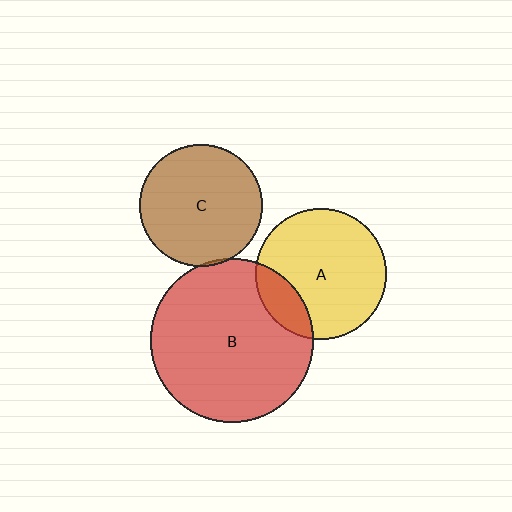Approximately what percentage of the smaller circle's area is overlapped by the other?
Approximately 15%.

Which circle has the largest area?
Circle B (red).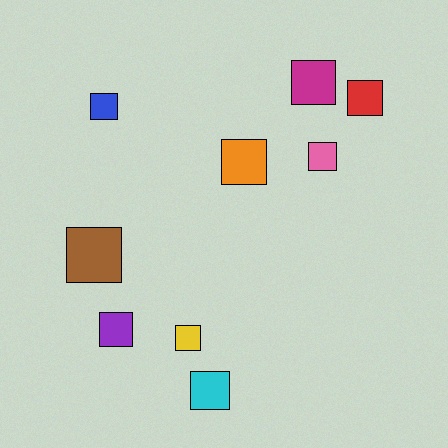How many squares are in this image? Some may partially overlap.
There are 9 squares.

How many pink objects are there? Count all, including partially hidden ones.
There is 1 pink object.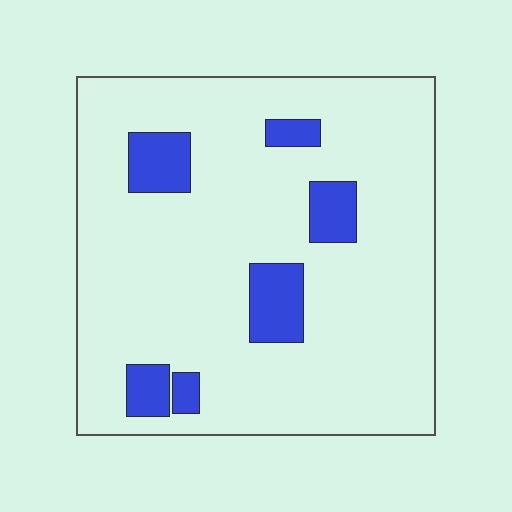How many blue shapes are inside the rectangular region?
6.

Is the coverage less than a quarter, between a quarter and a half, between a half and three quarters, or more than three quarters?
Less than a quarter.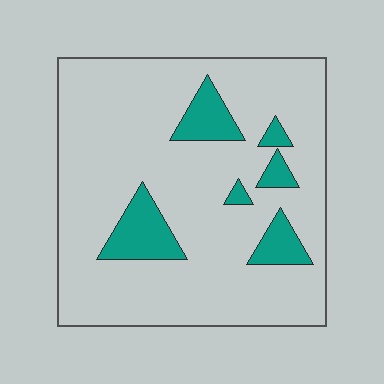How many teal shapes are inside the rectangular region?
6.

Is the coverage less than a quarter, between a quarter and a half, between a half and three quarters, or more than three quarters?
Less than a quarter.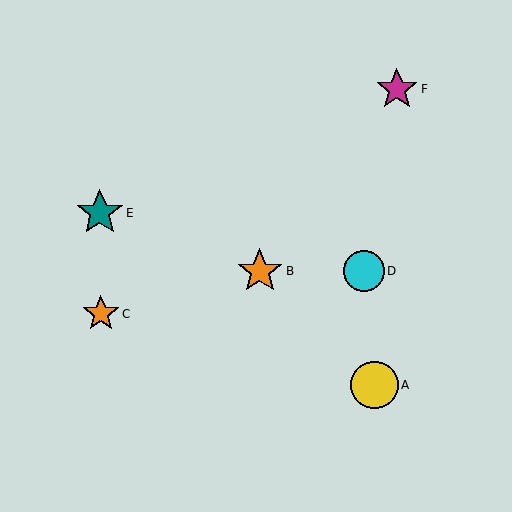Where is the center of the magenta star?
The center of the magenta star is at (397, 89).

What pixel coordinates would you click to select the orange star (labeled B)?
Click at (260, 271) to select the orange star B.